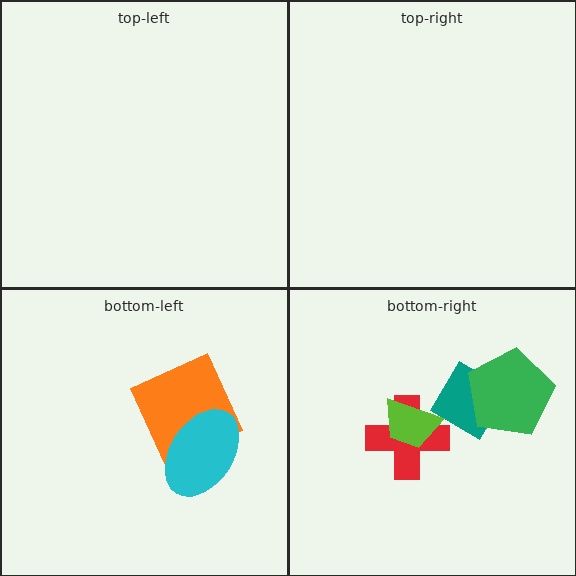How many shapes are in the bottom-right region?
4.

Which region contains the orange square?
The bottom-left region.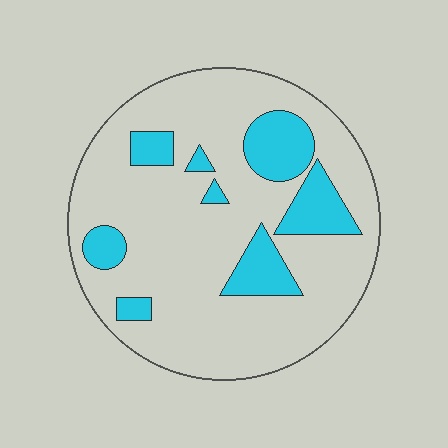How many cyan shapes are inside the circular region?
8.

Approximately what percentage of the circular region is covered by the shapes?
Approximately 20%.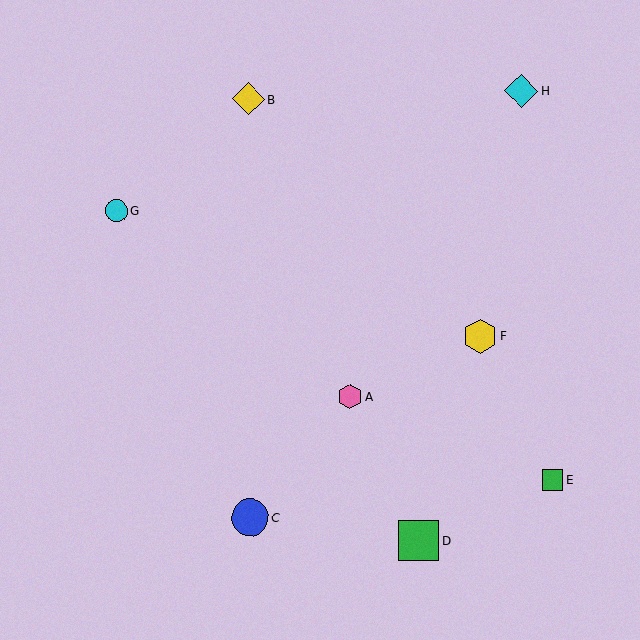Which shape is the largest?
The green square (labeled D) is the largest.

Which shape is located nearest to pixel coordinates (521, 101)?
The cyan diamond (labeled H) at (521, 91) is nearest to that location.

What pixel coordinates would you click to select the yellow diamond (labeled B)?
Click at (248, 99) to select the yellow diamond B.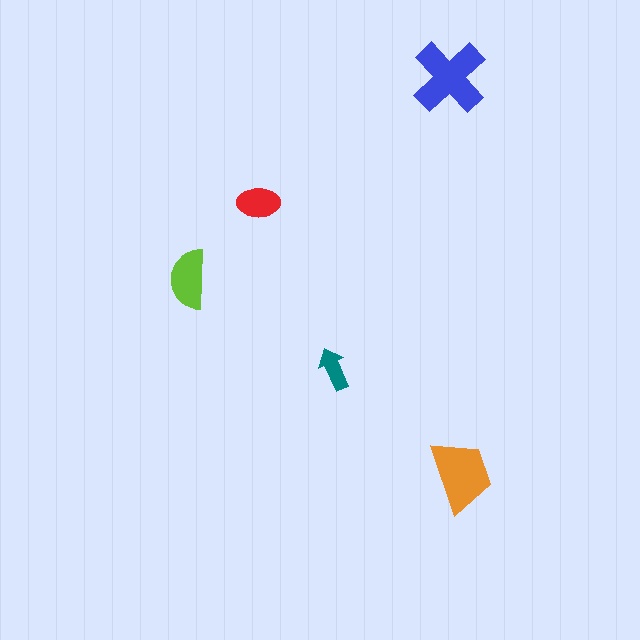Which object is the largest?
The blue cross.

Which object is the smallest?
The teal arrow.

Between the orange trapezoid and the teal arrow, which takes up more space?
The orange trapezoid.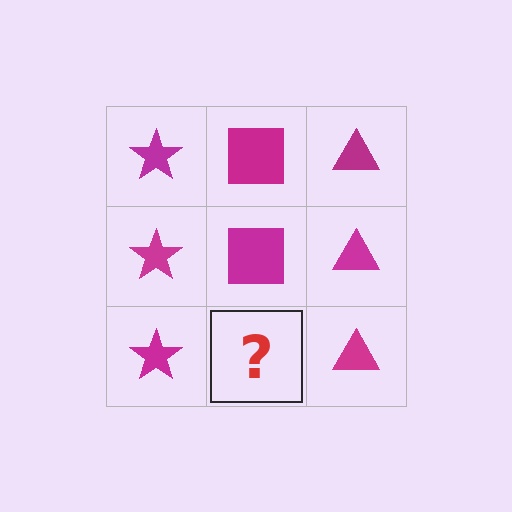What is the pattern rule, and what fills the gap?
The rule is that each column has a consistent shape. The gap should be filled with a magenta square.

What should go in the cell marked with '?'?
The missing cell should contain a magenta square.